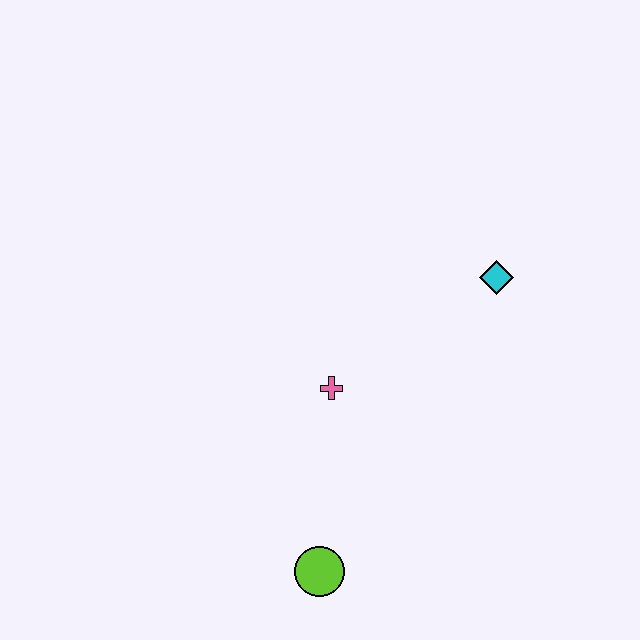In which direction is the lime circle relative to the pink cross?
The lime circle is below the pink cross.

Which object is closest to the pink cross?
The lime circle is closest to the pink cross.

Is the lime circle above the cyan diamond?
No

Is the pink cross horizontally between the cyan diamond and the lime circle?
Yes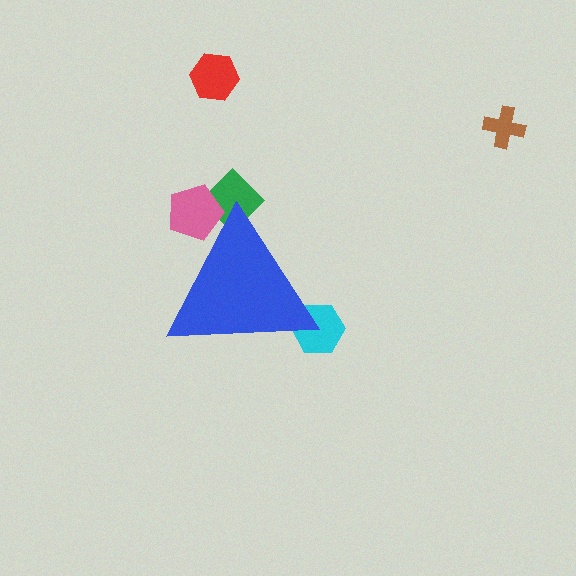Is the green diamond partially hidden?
Yes, the green diamond is partially hidden behind the blue triangle.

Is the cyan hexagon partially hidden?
Yes, the cyan hexagon is partially hidden behind the blue triangle.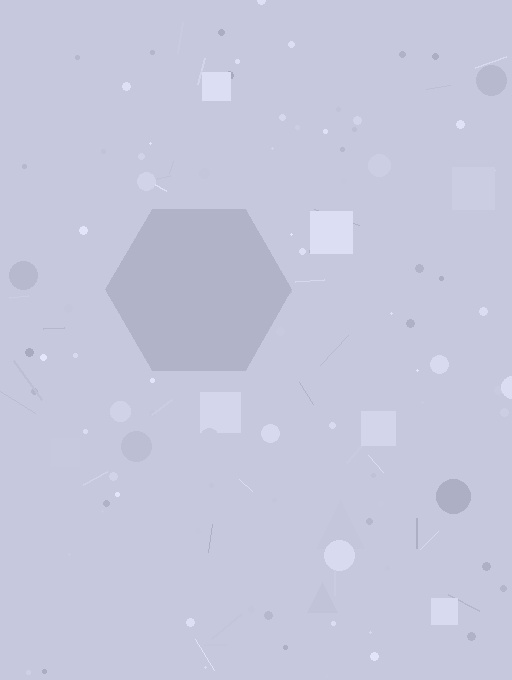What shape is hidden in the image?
A hexagon is hidden in the image.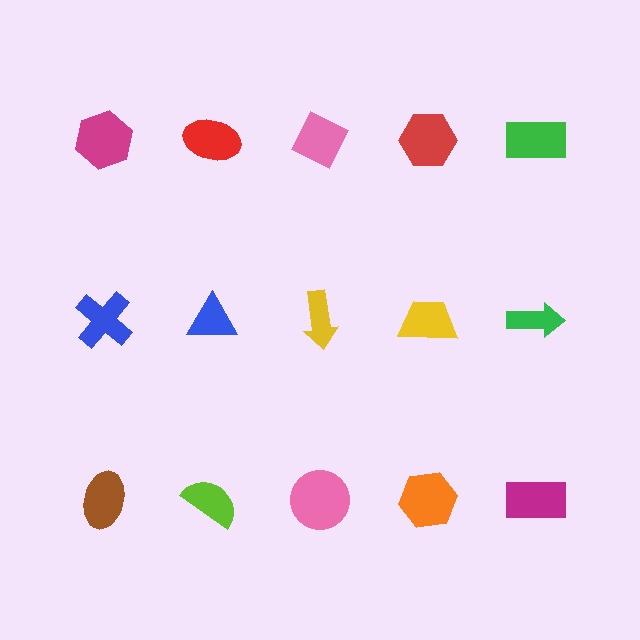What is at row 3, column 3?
A pink circle.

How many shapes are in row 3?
5 shapes.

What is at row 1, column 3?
A pink diamond.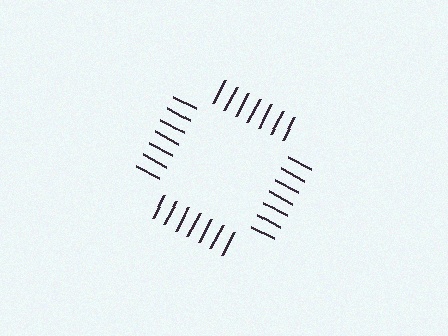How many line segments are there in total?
28 — 7 along each of the 4 edges.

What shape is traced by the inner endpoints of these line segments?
An illusory square — the line segments terminate on its edges but no continuous stroke is drawn.